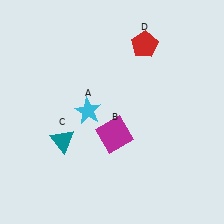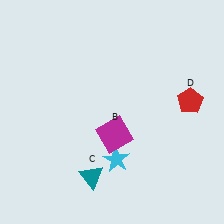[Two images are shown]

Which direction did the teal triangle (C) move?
The teal triangle (C) moved down.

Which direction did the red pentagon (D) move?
The red pentagon (D) moved down.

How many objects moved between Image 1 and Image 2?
3 objects moved between the two images.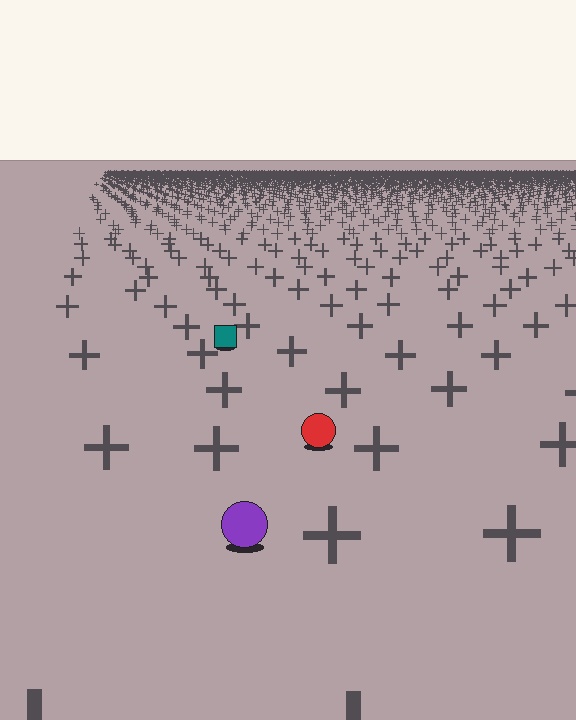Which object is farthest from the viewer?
The teal square is farthest from the viewer. It appears smaller and the ground texture around it is denser.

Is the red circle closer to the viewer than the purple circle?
No. The purple circle is closer — you can tell from the texture gradient: the ground texture is coarser near it.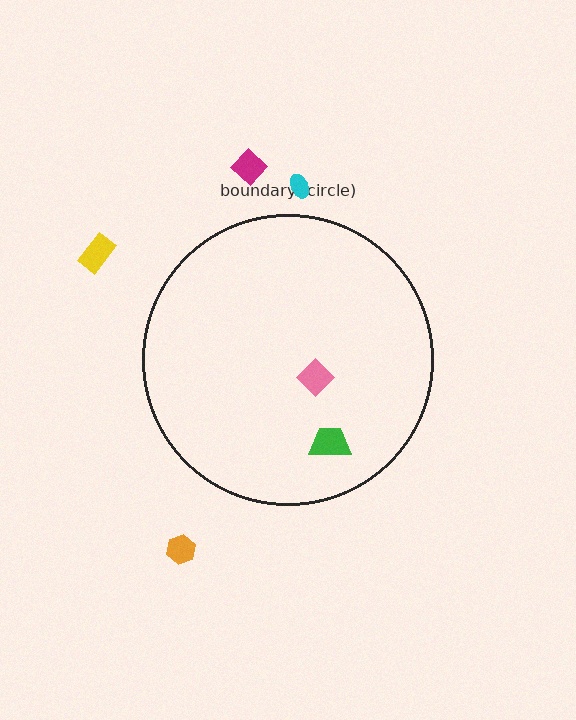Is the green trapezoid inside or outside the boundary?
Inside.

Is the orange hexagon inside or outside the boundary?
Outside.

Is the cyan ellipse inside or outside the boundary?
Outside.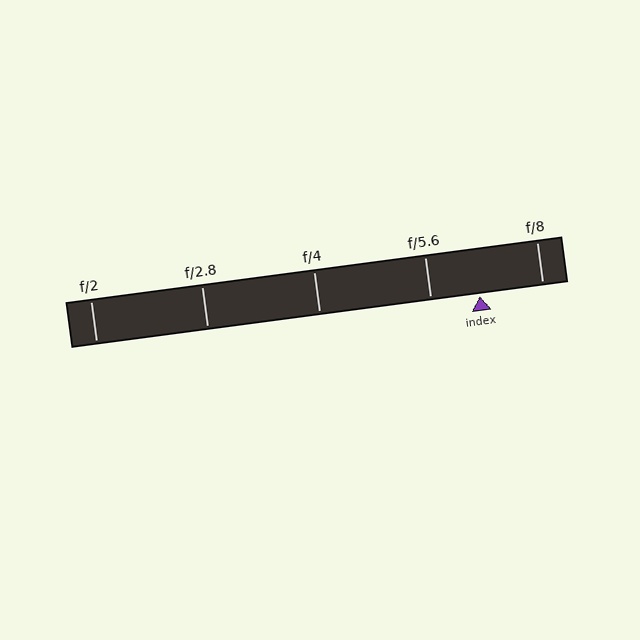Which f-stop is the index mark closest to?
The index mark is closest to f/5.6.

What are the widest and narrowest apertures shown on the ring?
The widest aperture shown is f/2 and the narrowest is f/8.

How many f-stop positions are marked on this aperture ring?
There are 5 f-stop positions marked.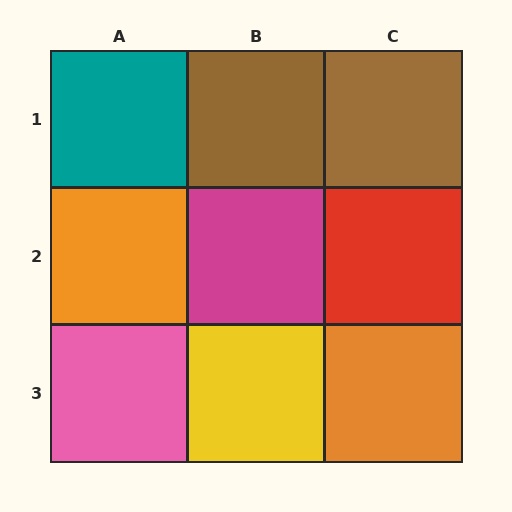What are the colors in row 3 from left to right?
Pink, yellow, orange.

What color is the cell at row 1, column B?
Brown.